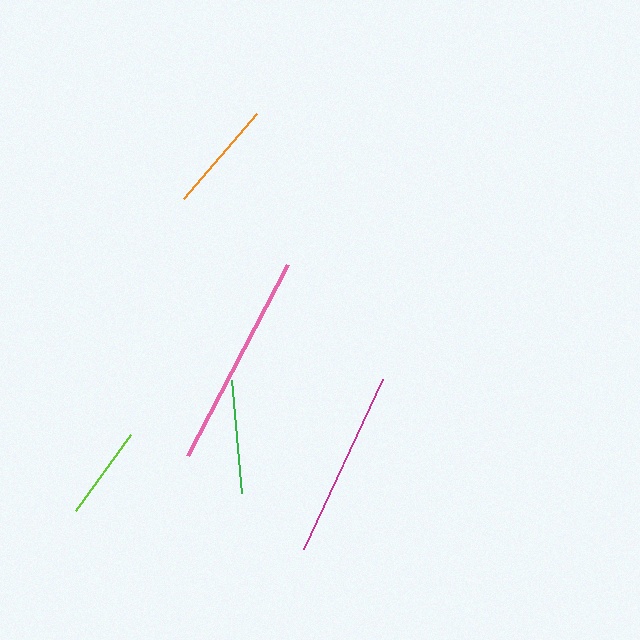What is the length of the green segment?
The green segment is approximately 114 pixels long.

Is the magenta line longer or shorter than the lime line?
The magenta line is longer than the lime line.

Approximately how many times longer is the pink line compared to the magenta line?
The pink line is approximately 1.1 times the length of the magenta line.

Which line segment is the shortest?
The lime line is the shortest at approximately 93 pixels.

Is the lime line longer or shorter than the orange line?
The orange line is longer than the lime line.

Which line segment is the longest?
The pink line is the longest at approximately 215 pixels.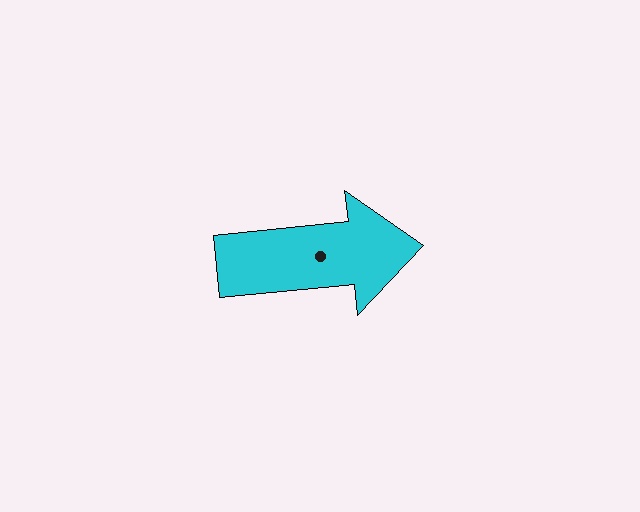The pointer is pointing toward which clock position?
Roughly 3 o'clock.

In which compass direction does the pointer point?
East.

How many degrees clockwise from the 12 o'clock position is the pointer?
Approximately 84 degrees.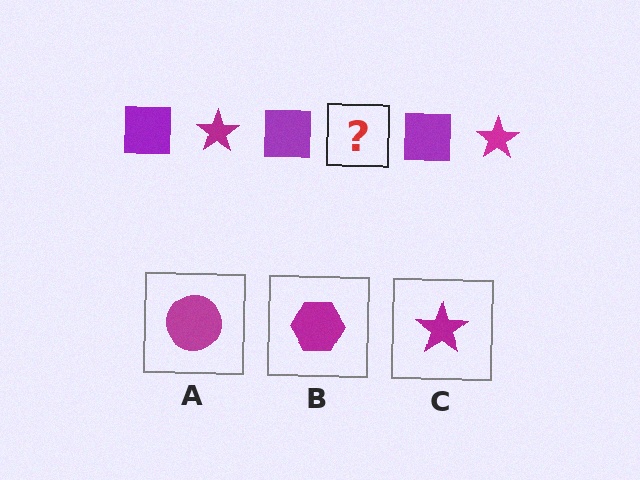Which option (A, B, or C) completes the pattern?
C.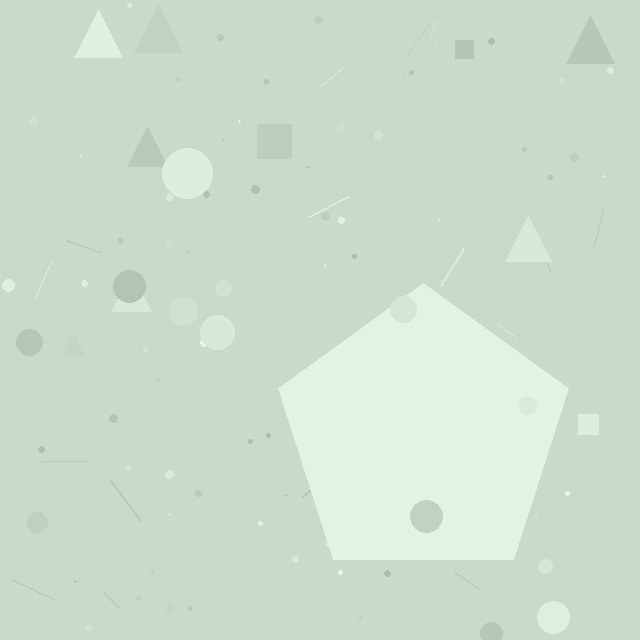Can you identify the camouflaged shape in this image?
The camouflaged shape is a pentagon.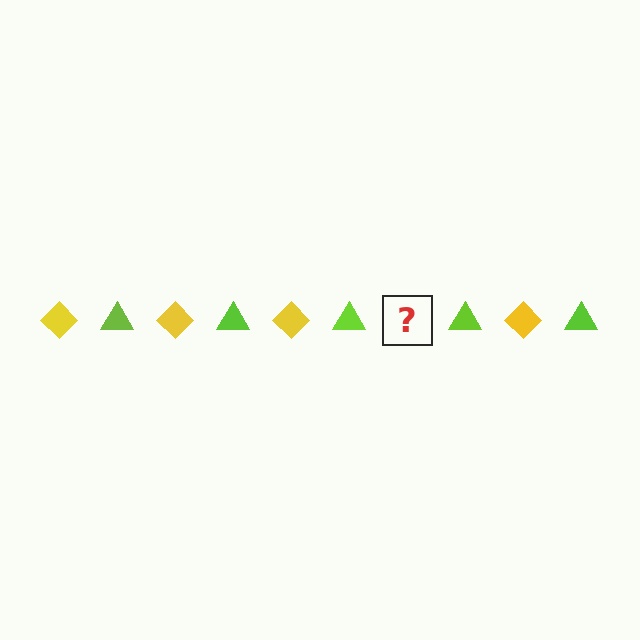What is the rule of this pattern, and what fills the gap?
The rule is that the pattern alternates between yellow diamond and lime triangle. The gap should be filled with a yellow diamond.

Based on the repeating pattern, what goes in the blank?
The blank should be a yellow diamond.